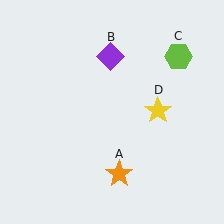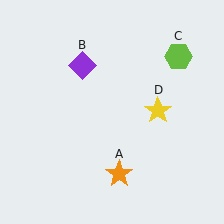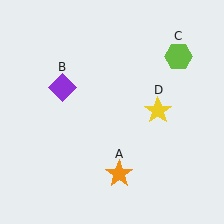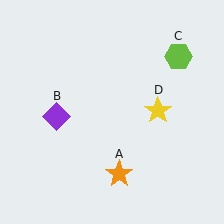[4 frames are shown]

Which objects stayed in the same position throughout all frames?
Orange star (object A) and lime hexagon (object C) and yellow star (object D) remained stationary.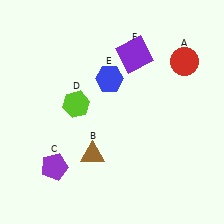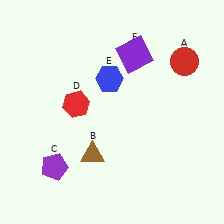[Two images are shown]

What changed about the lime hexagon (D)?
In Image 1, D is lime. In Image 2, it changed to red.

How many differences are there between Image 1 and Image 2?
There is 1 difference between the two images.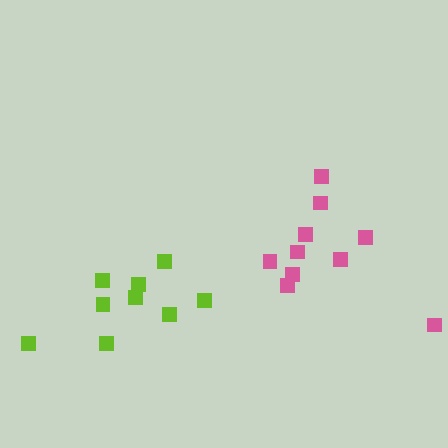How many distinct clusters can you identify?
There are 2 distinct clusters.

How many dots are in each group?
Group 1: 10 dots, Group 2: 9 dots (19 total).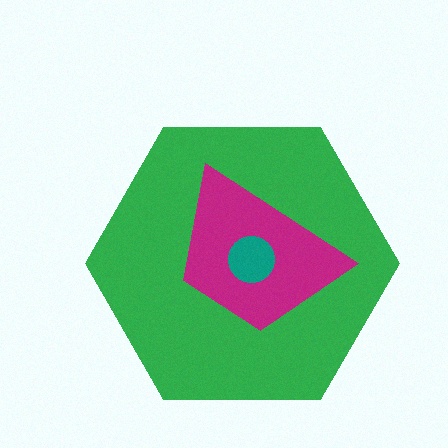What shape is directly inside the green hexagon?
The magenta trapezoid.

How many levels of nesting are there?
3.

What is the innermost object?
The teal circle.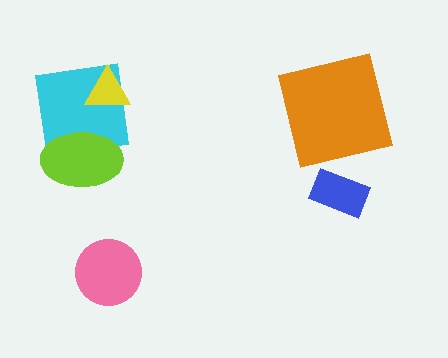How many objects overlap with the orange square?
0 objects overlap with the orange square.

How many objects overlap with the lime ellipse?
1 object overlaps with the lime ellipse.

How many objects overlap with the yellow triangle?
1 object overlaps with the yellow triangle.